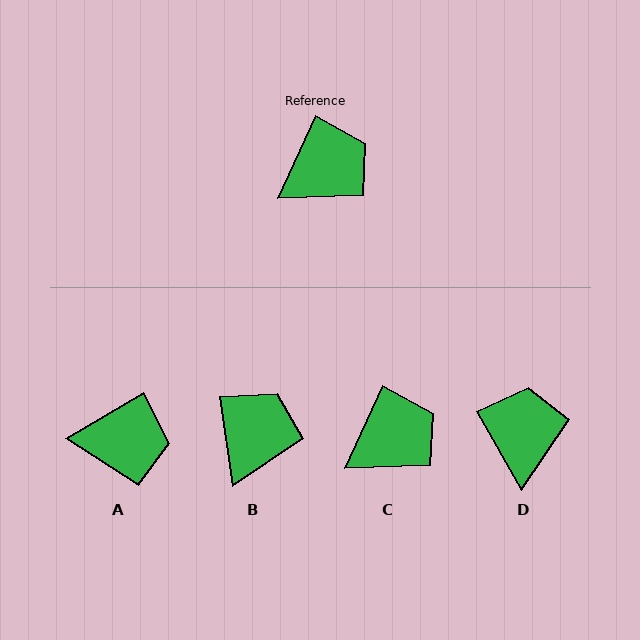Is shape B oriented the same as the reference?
No, it is off by about 33 degrees.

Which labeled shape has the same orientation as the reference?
C.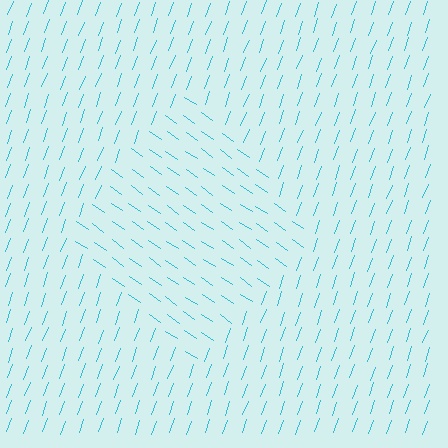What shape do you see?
I see a diamond.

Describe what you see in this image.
The image is filled with small cyan line segments. A diamond region in the image has lines oriented differently from the surrounding lines, creating a visible texture boundary.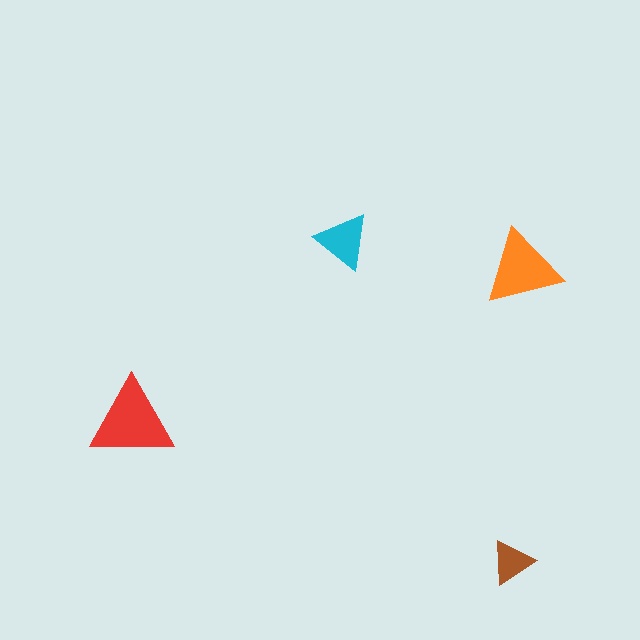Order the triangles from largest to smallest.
the red one, the orange one, the cyan one, the brown one.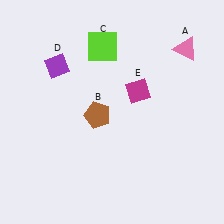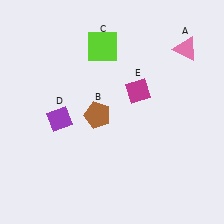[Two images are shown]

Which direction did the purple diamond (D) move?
The purple diamond (D) moved down.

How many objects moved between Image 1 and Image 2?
1 object moved between the two images.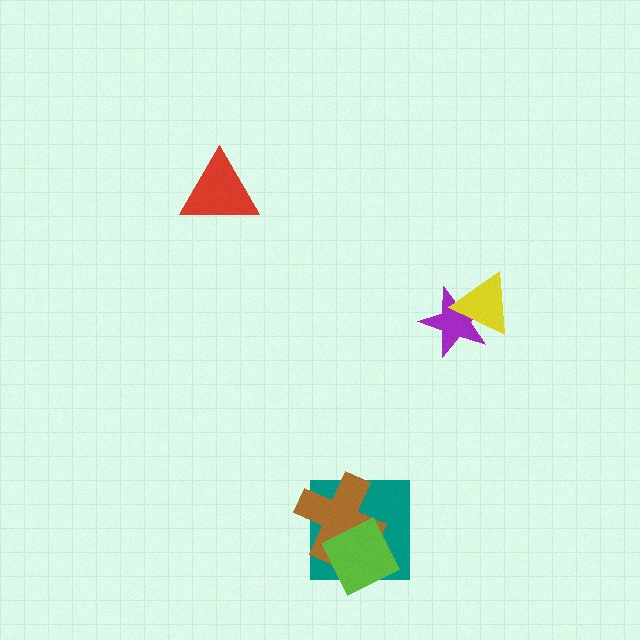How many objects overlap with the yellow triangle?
1 object overlaps with the yellow triangle.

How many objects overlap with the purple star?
1 object overlaps with the purple star.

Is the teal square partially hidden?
Yes, it is partially covered by another shape.